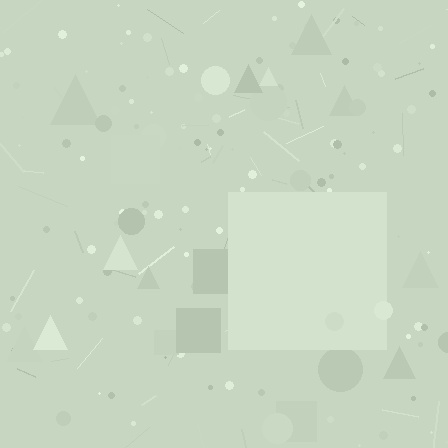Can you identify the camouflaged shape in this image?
The camouflaged shape is a square.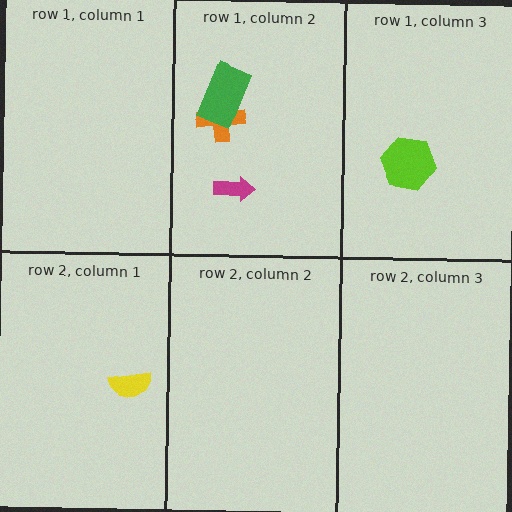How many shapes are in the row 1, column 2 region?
3.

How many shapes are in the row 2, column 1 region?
1.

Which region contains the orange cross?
The row 1, column 2 region.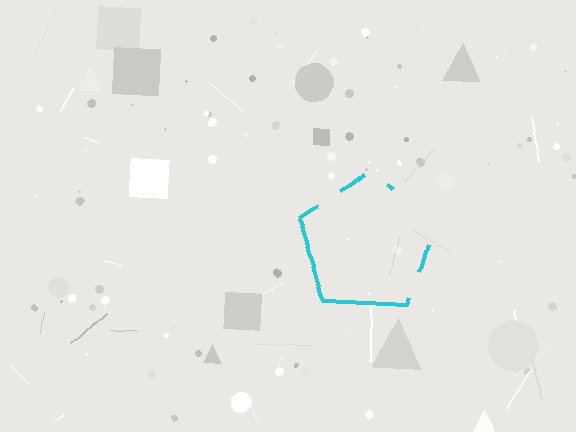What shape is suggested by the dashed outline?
The dashed outline suggests a pentagon.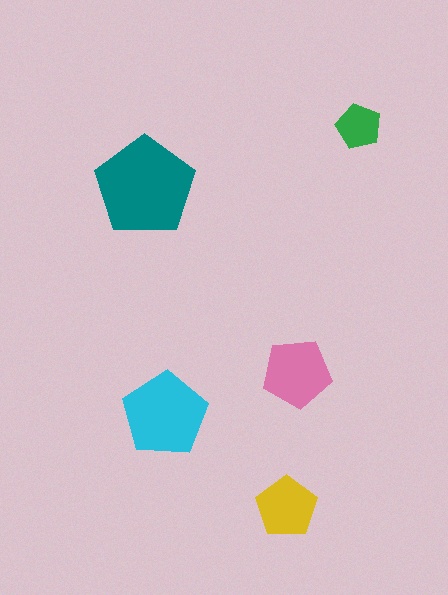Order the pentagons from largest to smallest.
the teal one, the cyan one, the pink one, the yellow one, the green one.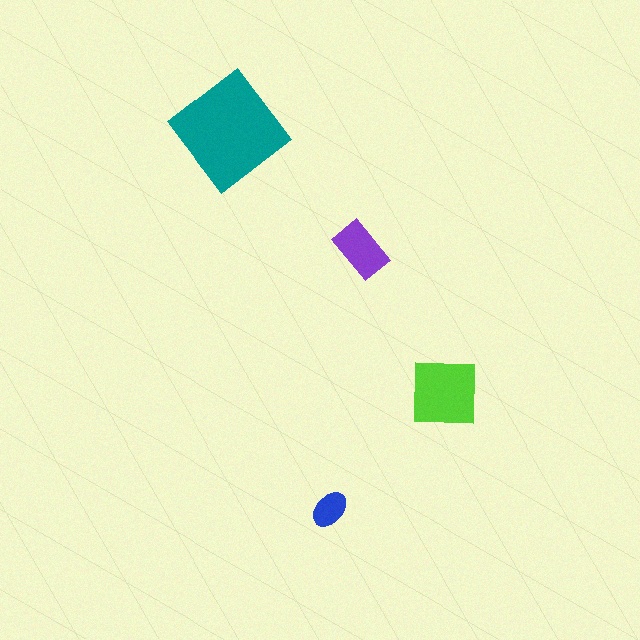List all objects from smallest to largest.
The blue ellipse, the purple rectangle, the lime square, the teal diamond.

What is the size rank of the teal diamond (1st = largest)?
1st.